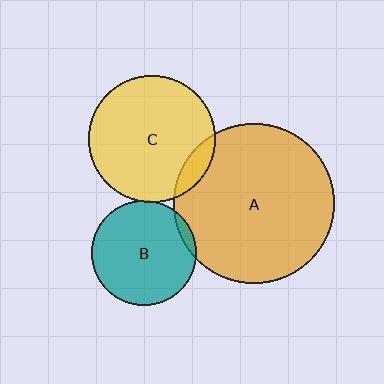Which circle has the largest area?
Circle A (orange).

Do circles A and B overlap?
Yes.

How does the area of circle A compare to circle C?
Approximately 1.6 times.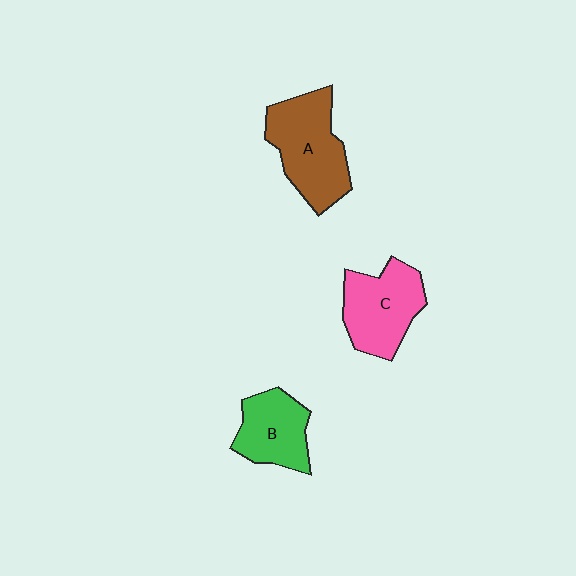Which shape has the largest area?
Shape A (brown).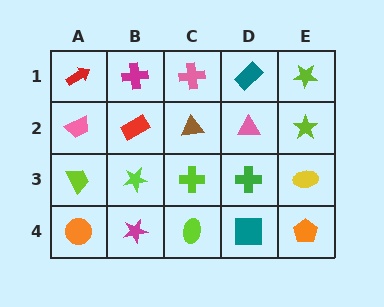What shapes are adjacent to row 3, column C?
A brown triangle (row 2, column C), a lime ellipse (row 4, column C), a lime star (row 3, column B), a green cross (row 3, column D).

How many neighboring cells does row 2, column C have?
4.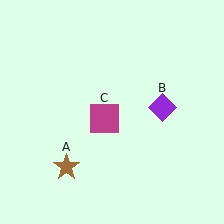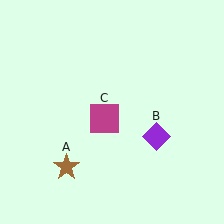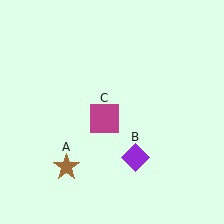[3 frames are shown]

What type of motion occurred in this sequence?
The purple diamond (object B) rotated clockwise around the center of the scene.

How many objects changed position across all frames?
1 object changed position: purple diamond (object B).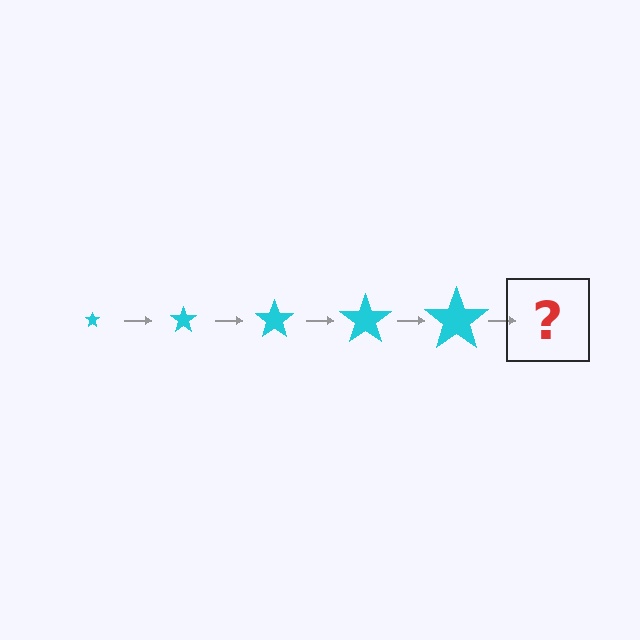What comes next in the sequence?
The next element should be a cyan star, larger than the previous one.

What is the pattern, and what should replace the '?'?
The pattern is that the star gets progressively larger each step. The '?' should be a cyan star, larger than the previous one.